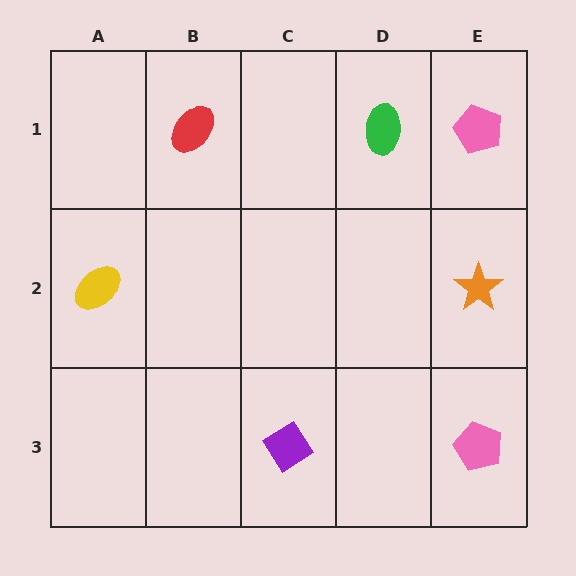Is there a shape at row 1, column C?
No, that cell is empty.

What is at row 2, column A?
A yellow ellipse.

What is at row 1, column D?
A green ellipse.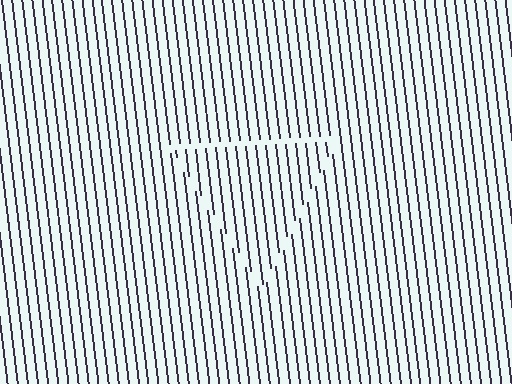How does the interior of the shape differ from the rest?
The interior of the shape contains the same grating, shifted by half a period — the contour is defined by the phase discontinuity where line-ends from the inner and outer gratings abut.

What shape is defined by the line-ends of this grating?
An illusory triangle. The interior of the shape contains the same grating, shifted by half a period — the contour is defined by the phase discontinuity where line-ends from the inner and outer gratings abut.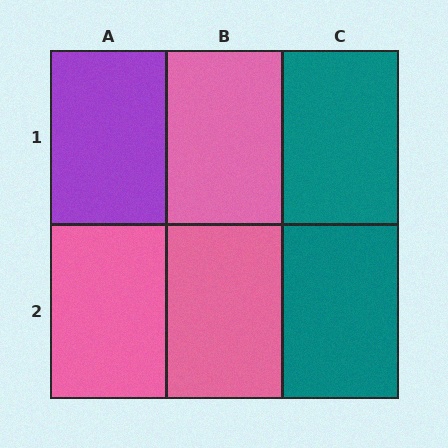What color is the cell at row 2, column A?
Pink.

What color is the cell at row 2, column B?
Pink.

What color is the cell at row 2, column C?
Teal.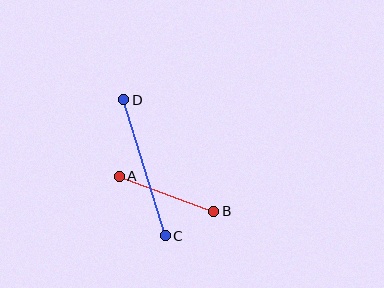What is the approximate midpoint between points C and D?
The midpoint is at approximately (144, 168) pixels.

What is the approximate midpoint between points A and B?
The midpoint is at approximately (166, 194) pixels.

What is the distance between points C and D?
The distance is approximately 142 pixels.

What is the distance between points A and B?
The distance is approximately 101 pixels.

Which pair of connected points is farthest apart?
Points C and D are farthest apart.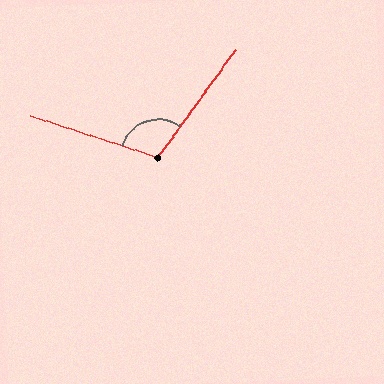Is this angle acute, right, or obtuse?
It is obtuse.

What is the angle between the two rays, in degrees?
Approximately 108 degrees.